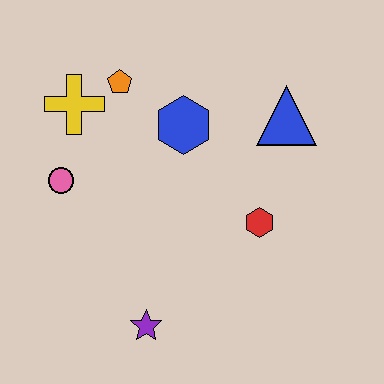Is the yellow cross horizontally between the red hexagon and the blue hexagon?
No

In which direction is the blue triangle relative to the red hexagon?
The blue triangle is above the red hexagon.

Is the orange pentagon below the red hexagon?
No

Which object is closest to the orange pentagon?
The yellow cross is closest to the orange pentagon.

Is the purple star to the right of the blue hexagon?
No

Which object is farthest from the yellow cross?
The purple star is farthest from the yellow cross.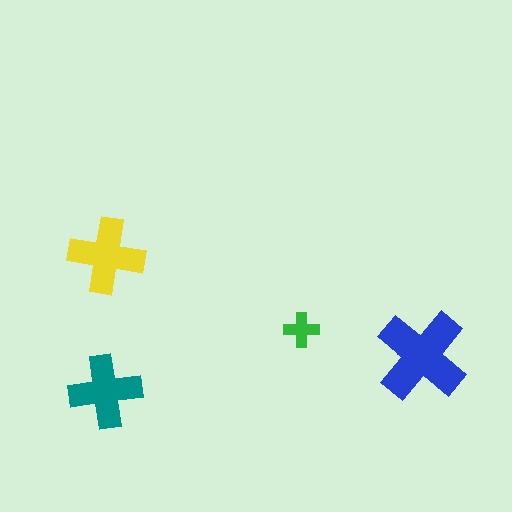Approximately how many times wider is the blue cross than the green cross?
About 2.5 times wider.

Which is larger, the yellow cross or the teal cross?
The yellow one.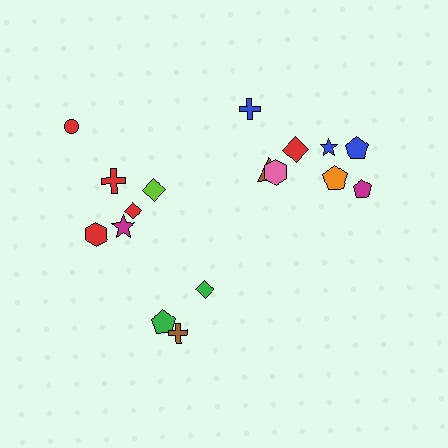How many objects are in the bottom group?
There are 3 objects.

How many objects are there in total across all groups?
There are 17 objects.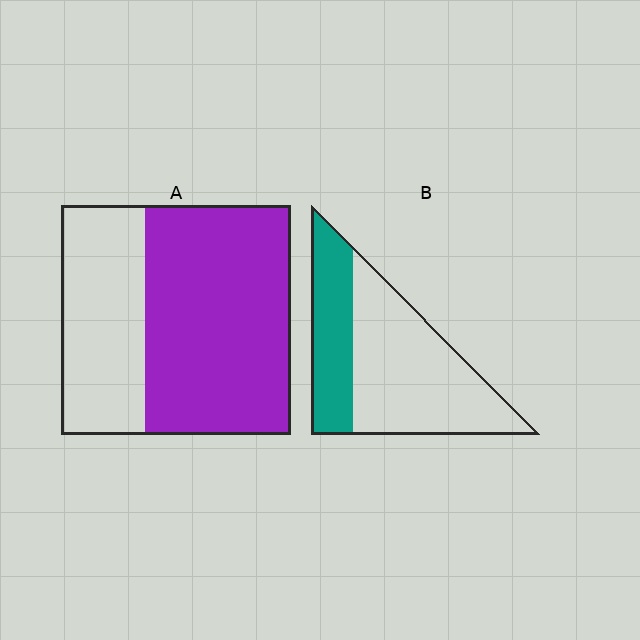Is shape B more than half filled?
No.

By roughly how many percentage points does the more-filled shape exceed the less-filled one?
By roughly 30 percentage points (A over B).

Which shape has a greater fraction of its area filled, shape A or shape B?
Shape A.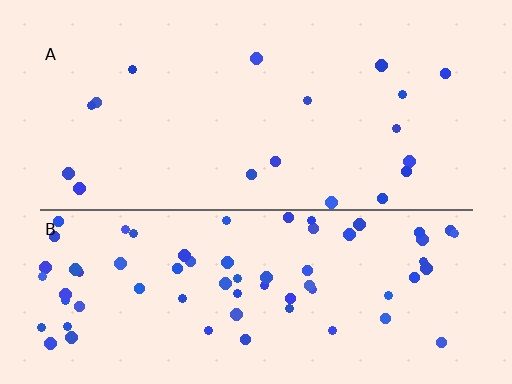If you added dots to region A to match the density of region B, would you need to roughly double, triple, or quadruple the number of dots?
Approximately quadruple.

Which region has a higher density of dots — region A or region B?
B (the bottom).